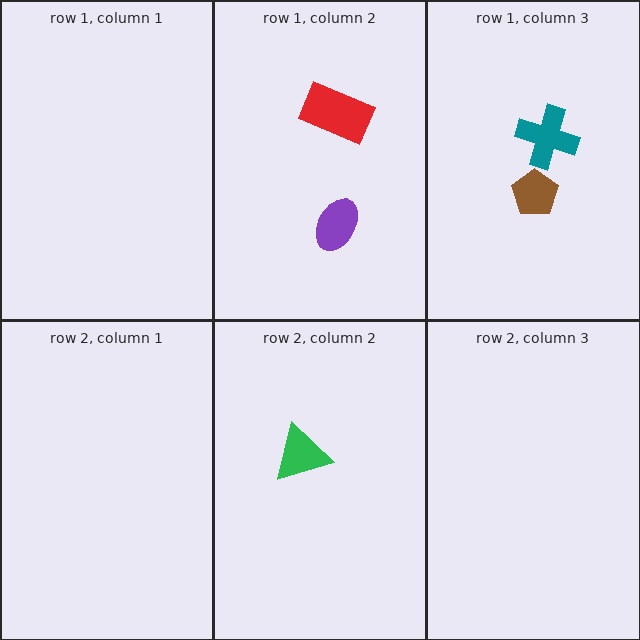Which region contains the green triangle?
The row 2, column 2 region.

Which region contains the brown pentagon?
The row 1, column 3 region.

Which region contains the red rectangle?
The row 1, column 2 region.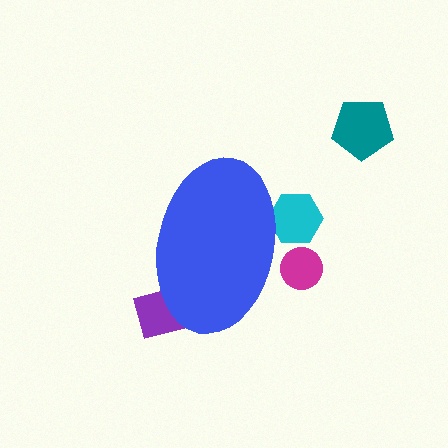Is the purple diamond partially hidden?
Yes, the purple diamond is partially hidden behind the blue ellipse.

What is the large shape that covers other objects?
A blue ellipse.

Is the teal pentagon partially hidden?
No, the teal pentagon is fully visible.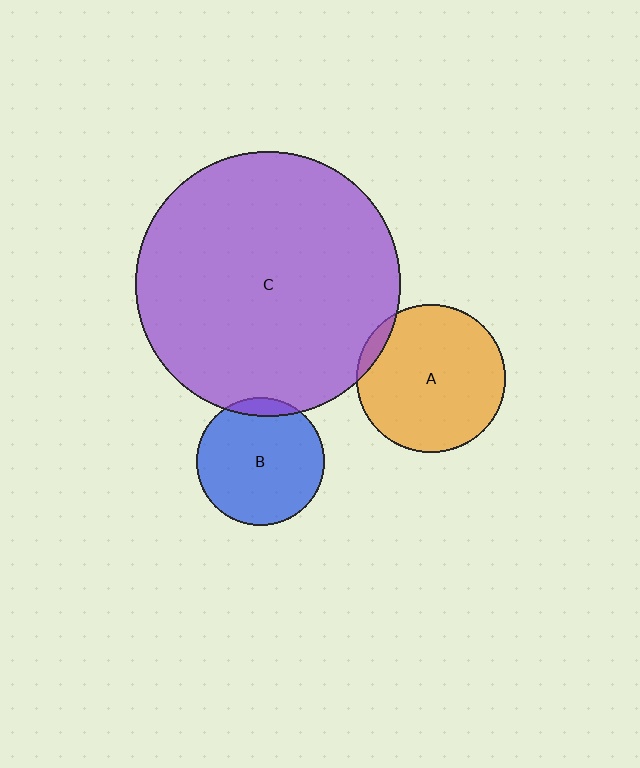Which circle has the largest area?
Circle C (purple).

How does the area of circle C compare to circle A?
Approximately 3.2 times.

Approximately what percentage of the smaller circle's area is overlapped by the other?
Approximately 5%.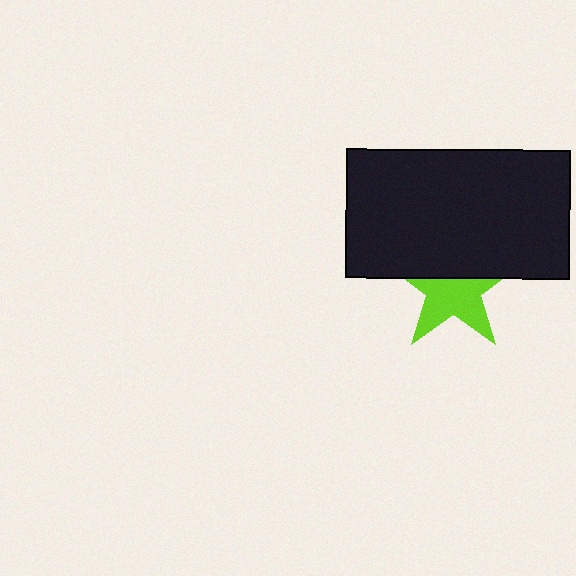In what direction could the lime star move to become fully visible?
The lime star could move down. That would shift it out from behind the black rectangle entirely.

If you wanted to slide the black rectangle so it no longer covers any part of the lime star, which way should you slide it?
Slide it up — that is the most direct way to separate the two shapes.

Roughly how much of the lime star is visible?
About half of it is visible (roughly 58%).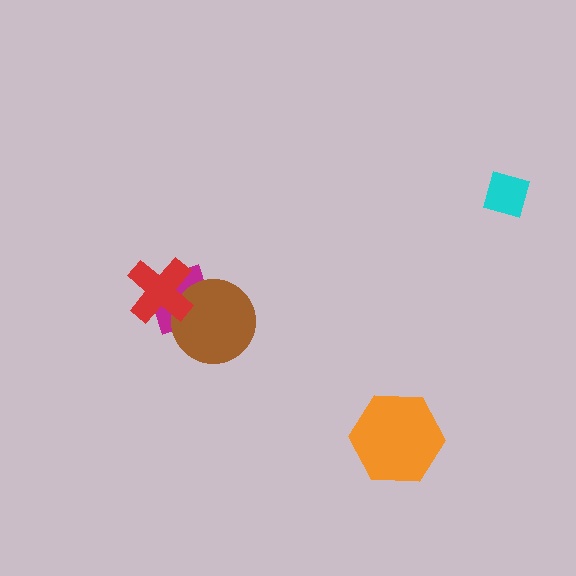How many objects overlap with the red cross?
2 objects overlap with the red cross.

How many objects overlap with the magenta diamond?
2 objects overlap with the magenta diamond.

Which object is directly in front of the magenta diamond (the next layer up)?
The brown circle is directly in front of the magenta diamond.